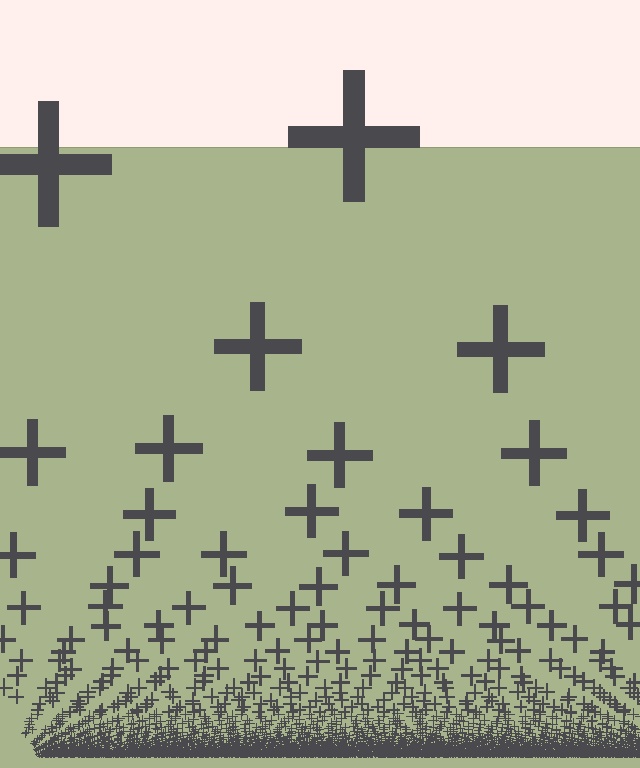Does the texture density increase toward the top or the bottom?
Density increases toward the bottom.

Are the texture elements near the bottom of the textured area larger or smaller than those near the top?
Smaller. The gradient is inverted — elements near the bottom are smaller and denser.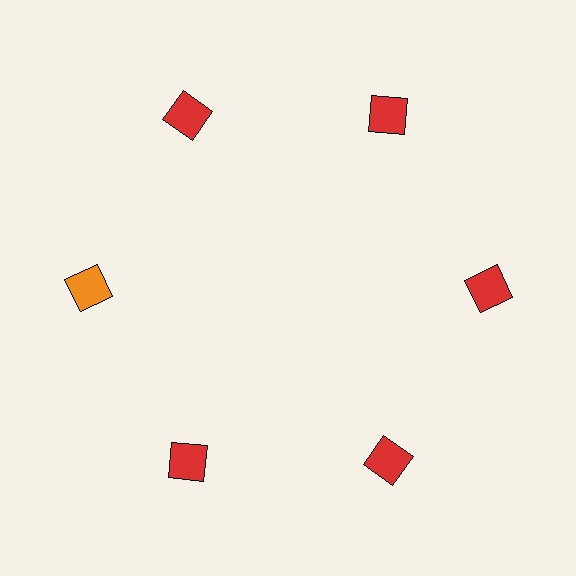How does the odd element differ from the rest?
It has a different color: orange instead of red.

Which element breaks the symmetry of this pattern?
The orange square at roughly the 9 o'clock position breaks the symmetry. All other shapes are red squares.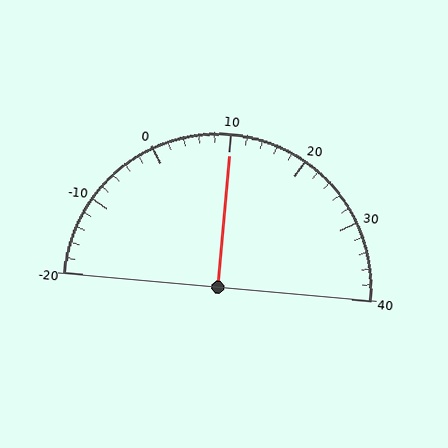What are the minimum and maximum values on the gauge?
The gauge ranges from -20 to 40.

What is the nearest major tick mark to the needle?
The nearest major tick mark is 10.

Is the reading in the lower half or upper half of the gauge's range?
The reading is in the upper half of the range (-20 to 40).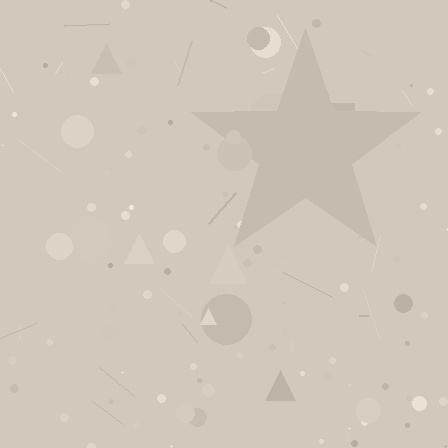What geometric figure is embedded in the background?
A star is embedded in the background.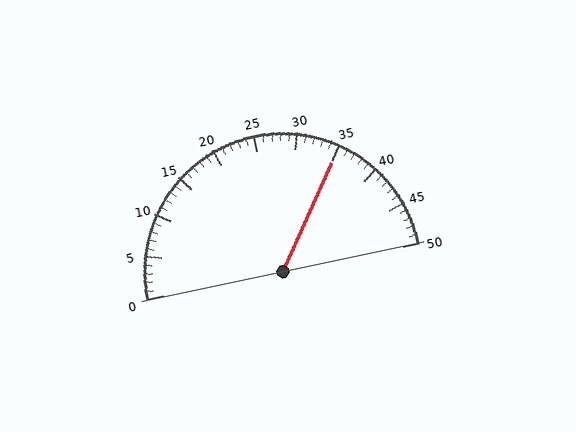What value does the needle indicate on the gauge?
The needle indicates approximately 35.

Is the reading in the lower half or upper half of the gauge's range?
The reading is in the upper half of the range (0 to 50).